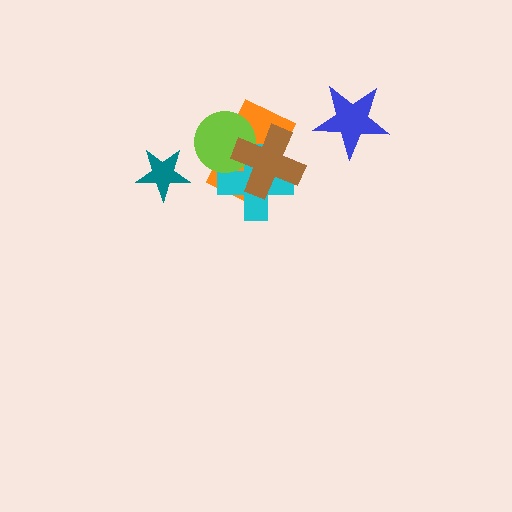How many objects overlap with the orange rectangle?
3 objects overlap with the orange rectangle.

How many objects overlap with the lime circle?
3 objects overlap with the lime circle.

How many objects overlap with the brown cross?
3 objects overlap with the brown cross.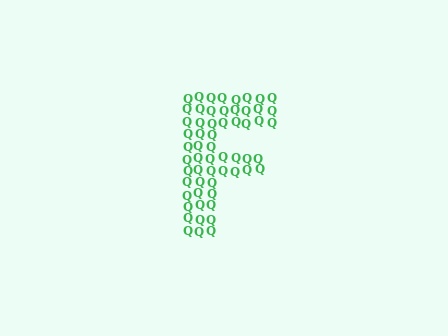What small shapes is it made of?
It is made of small letter Q's.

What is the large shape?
The large shape is the letter F.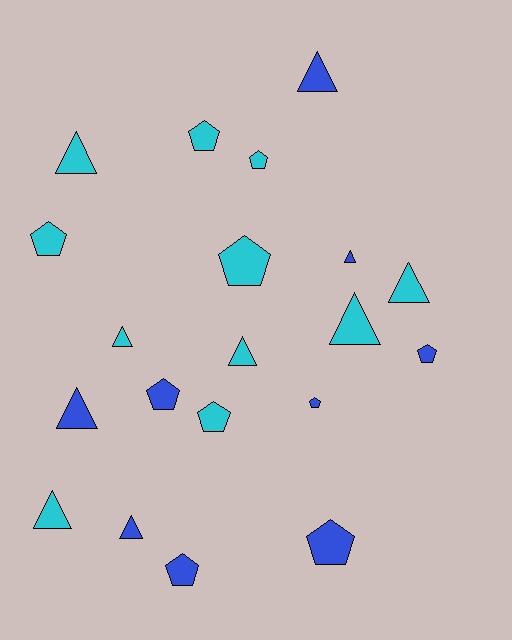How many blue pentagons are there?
There are 5 blue pentagons.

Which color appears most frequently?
Cyan, with 11 objects.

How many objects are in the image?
There are 20 objects.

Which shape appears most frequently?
Pentagon, with 10 objects.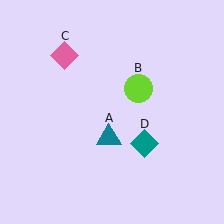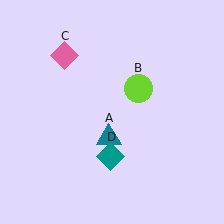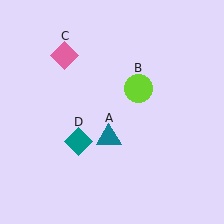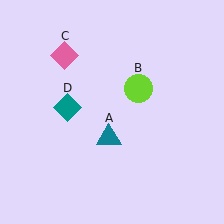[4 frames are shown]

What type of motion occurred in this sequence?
The teal diamond (object D) rotated clockwise around the center of the scene.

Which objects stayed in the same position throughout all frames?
Teal triangle (object A) and lime circle (object B) and pink diamond (object C) remained stationary.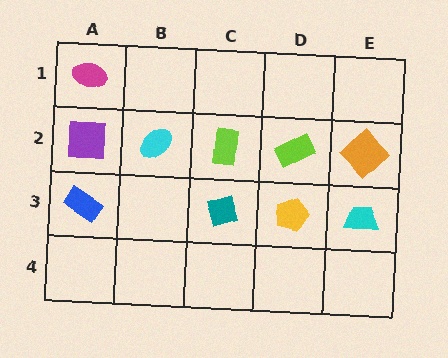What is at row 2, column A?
A purple square.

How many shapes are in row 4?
0 shapes.